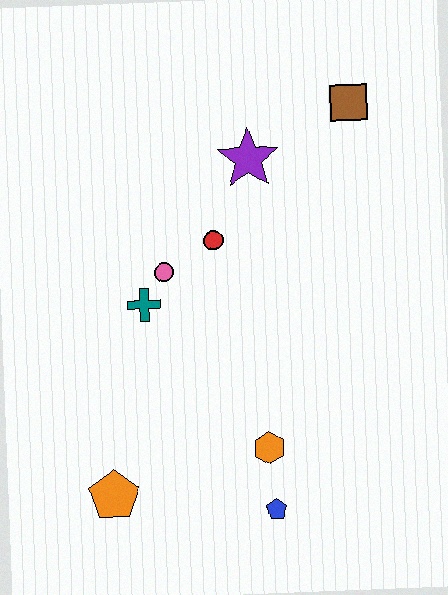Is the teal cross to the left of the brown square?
Yes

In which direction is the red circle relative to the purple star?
The red circle is below the purple star.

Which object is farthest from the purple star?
The orange pentagon is farthest from the purple star.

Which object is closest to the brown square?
The purple star is closest to the brown square.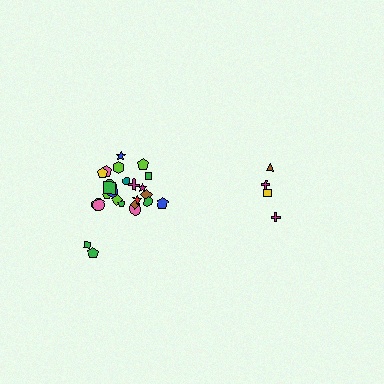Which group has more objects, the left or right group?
The left group.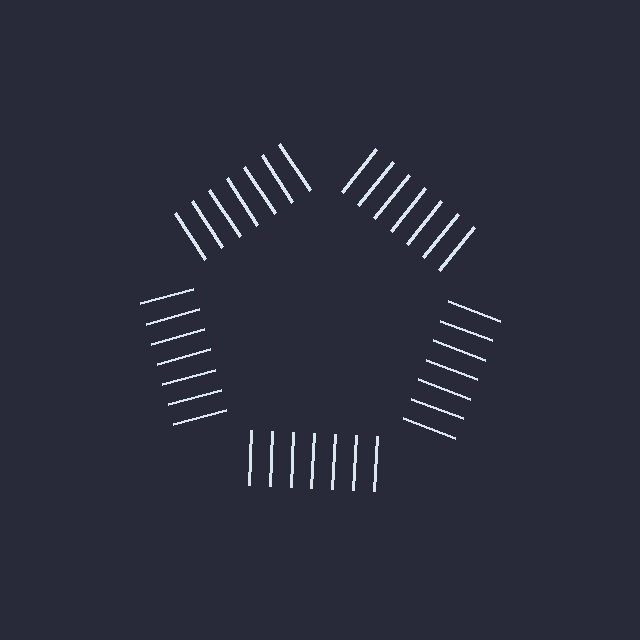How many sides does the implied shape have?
5 sides — the line-ends trace a pentagon.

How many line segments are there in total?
35 — 7 along each of the 5 edges.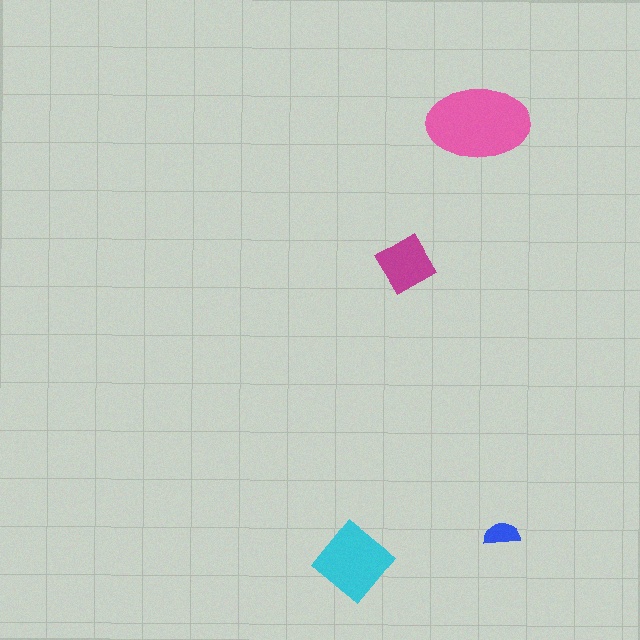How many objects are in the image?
There are 4 objects in the image.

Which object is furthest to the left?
The cyan diamond is leftmost.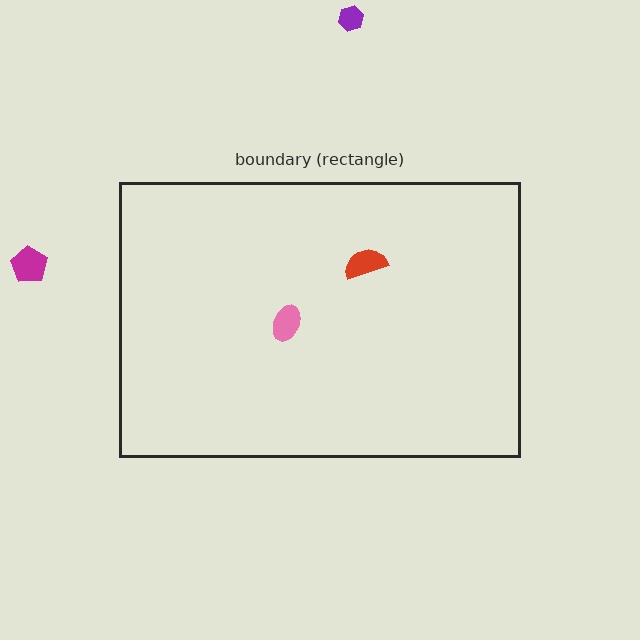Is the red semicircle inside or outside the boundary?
Inside.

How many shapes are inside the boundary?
2 inside, 2 outside.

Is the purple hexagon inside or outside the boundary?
Outside.